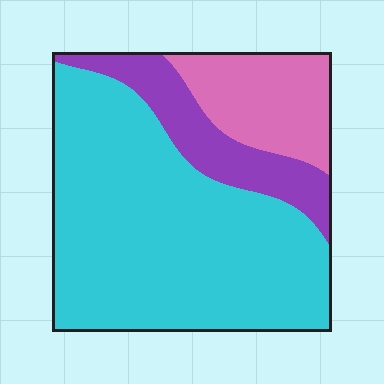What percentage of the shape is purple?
Purple covers roughly 15% of the shape.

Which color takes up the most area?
Cyan, at roughly 65%.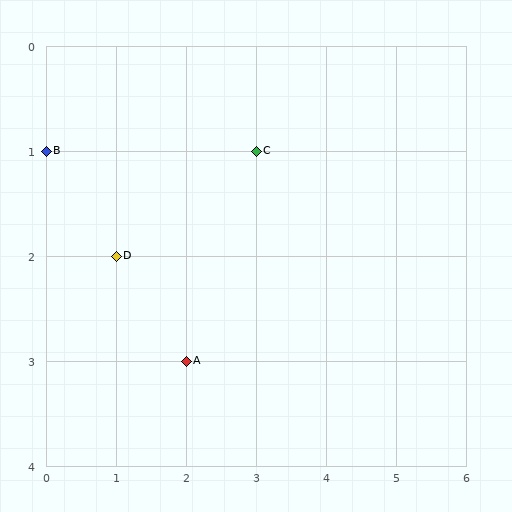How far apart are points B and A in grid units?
Points B and A are 2 columns and 2 rows apart (about 2.8 grid units diagonally).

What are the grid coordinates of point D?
Point D is at grid coordinates (1, 2).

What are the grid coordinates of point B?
Point B is at grid coordinates (0, 1).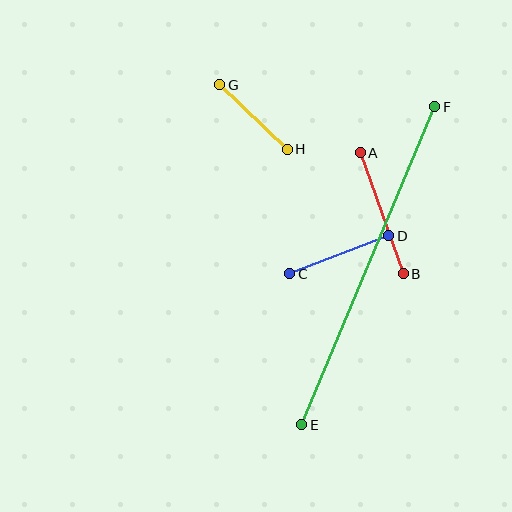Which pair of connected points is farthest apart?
Points E and F are farthest apart.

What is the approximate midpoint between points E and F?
The midpoint is at approximately (368, 266) pixels.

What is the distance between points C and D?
The distance is approximately 106 pixels.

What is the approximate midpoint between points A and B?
The midpoint is at approximately (382, 213) pixels.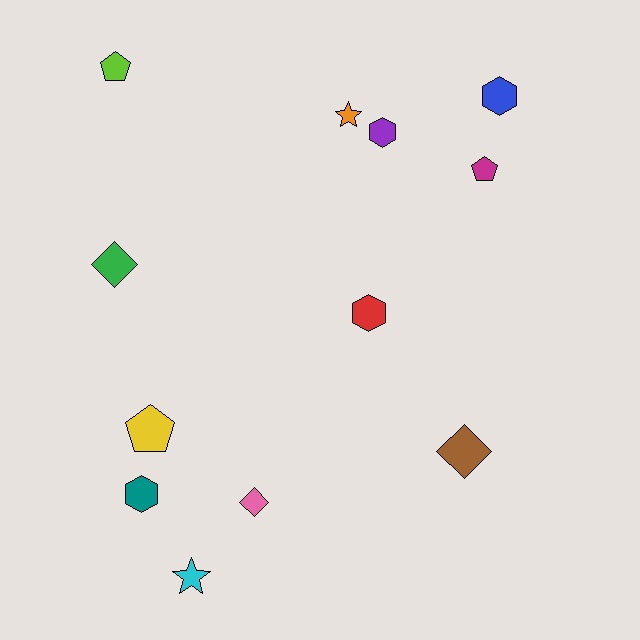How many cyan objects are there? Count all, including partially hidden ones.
There is 1 cyan object.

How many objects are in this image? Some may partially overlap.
There are 12 objects.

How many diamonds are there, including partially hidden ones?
There are 3 diamonds.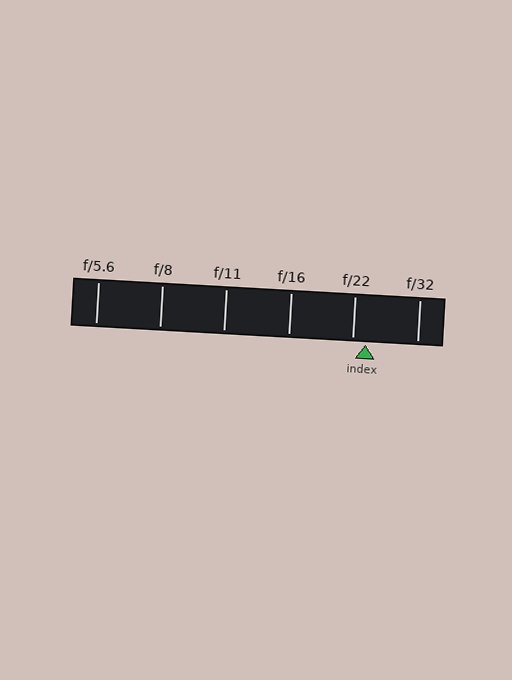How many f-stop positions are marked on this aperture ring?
There are 6 f-stop positions marked.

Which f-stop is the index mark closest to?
The index mark is closest to f/22.